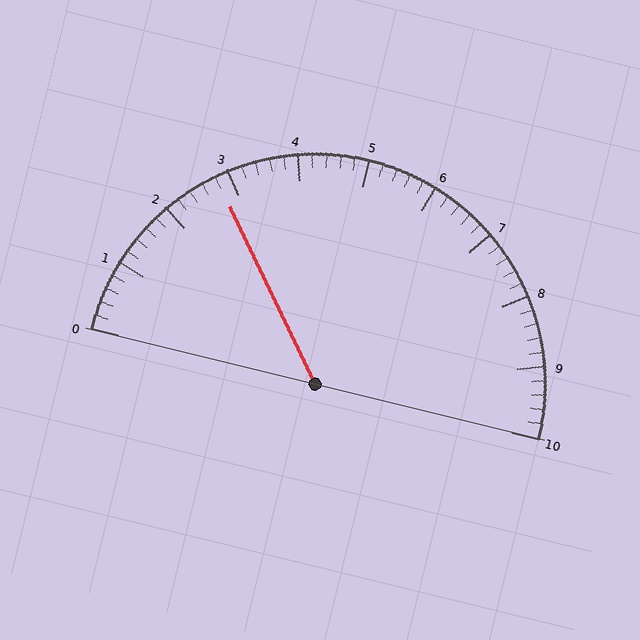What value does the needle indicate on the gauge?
The needle indicates approximately 2.8.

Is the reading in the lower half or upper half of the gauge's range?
The reading is in the lower half of the range (0 to 10).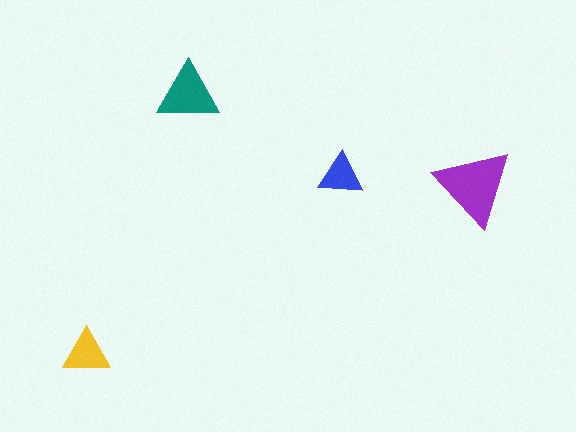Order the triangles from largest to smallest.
the purple one, the teal one, the yellow one, the blue one.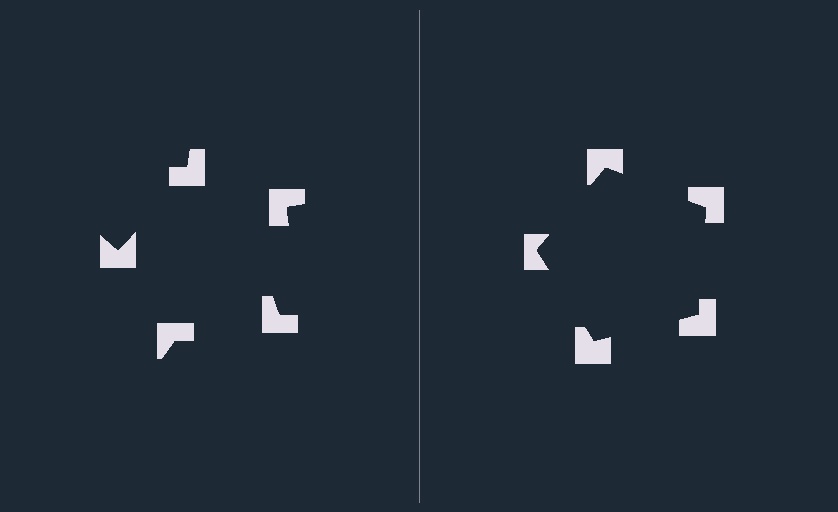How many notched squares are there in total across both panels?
10 — 5 on each side.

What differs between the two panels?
The notched squares are positioned identically on both sides; only the wedge orientations differ. On the right they align to a pentagon; on the left they are misaligned.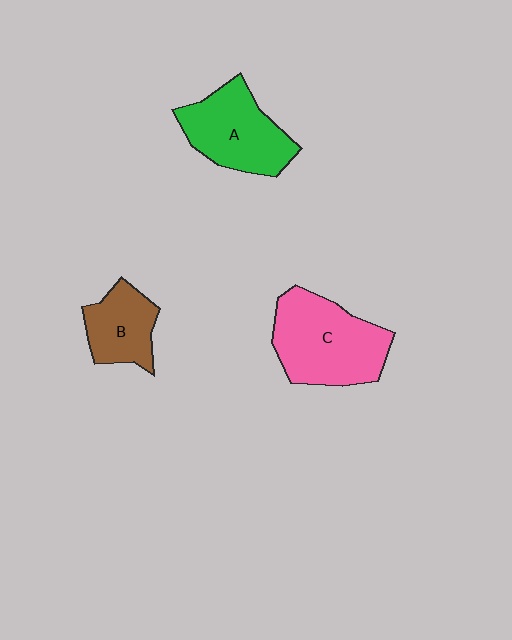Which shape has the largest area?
Shape C (pink).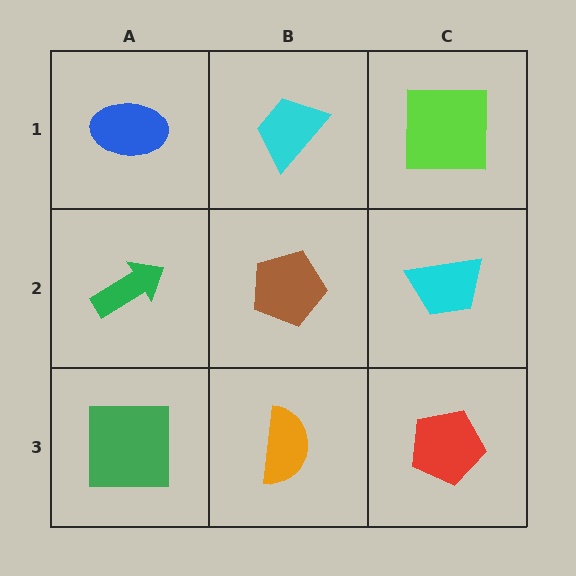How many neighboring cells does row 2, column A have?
3.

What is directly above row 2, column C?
A lime square.